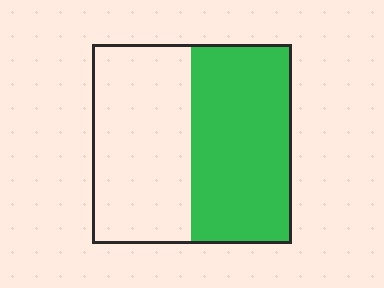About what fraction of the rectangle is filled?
About one half (1/2).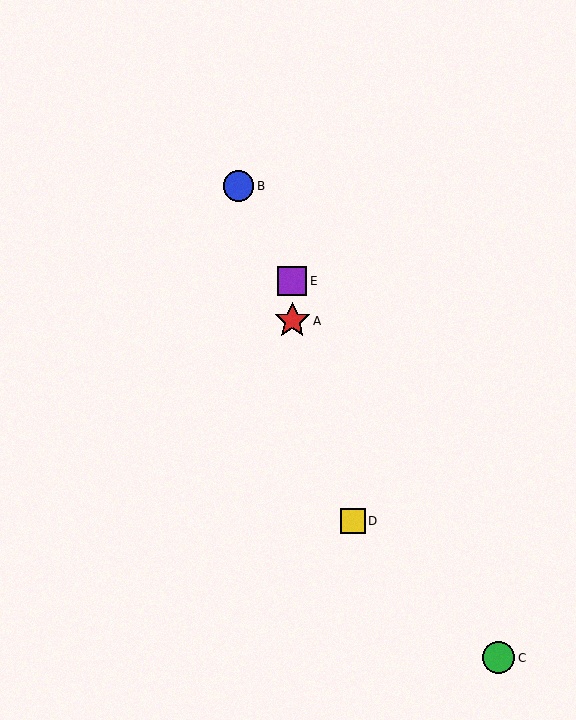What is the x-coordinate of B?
Object B is at x≈239.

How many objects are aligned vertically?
2 objects (A, E) are aligned vertically.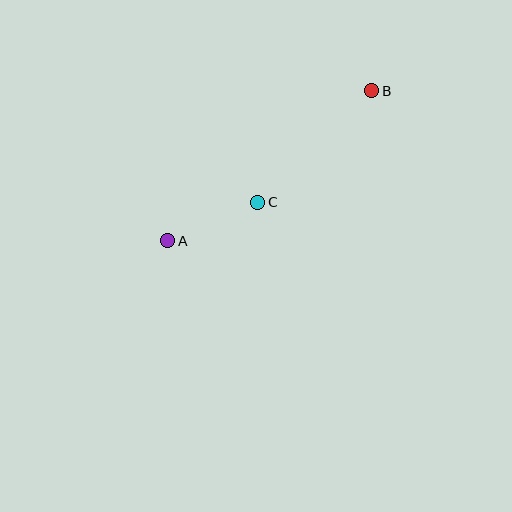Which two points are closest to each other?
Points A and C are closest to each other.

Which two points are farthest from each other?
Points A and B are farthest from each other.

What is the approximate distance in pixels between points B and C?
The distance between B and C is approximately 160 pixels.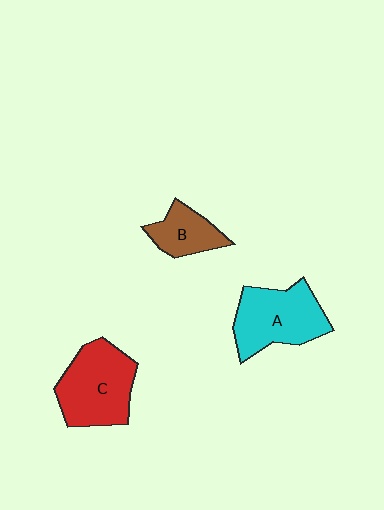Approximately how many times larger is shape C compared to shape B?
Approximately 1.9 times.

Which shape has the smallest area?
Shape B (brown).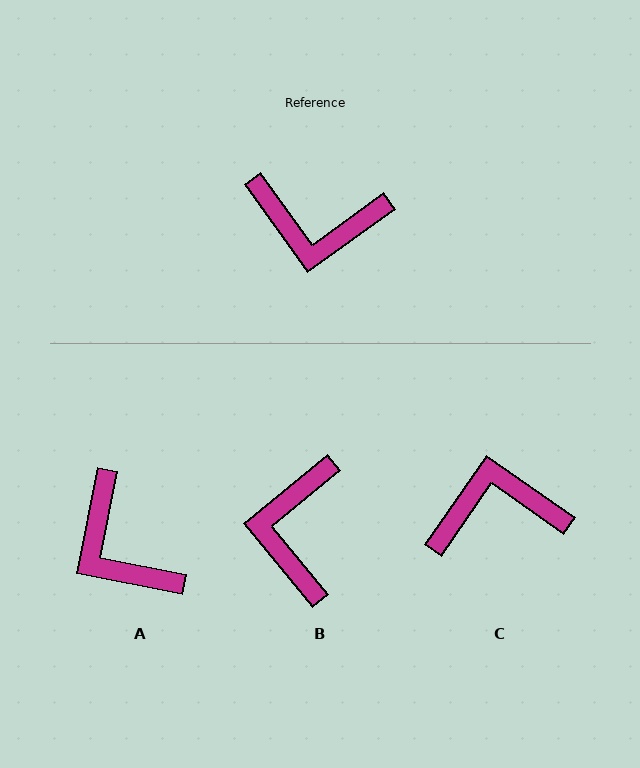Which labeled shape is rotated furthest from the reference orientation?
C, about 161 degrees away.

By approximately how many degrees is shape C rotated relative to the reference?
Approximately 161 degrees clockwise.